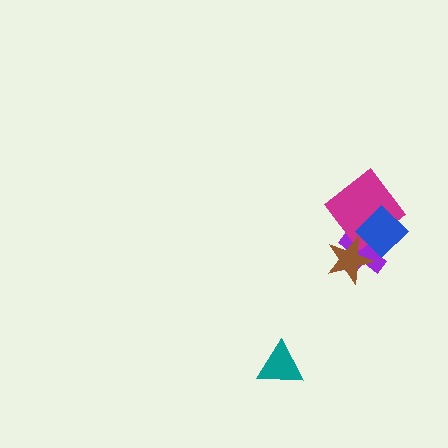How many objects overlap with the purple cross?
3 objects overlap with the purple cross.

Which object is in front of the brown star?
The blue diamond is in front of the brown star.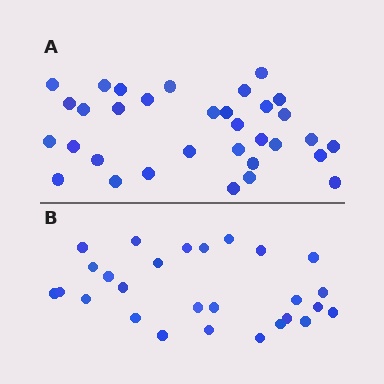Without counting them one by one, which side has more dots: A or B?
Region A (the top region) has more dots.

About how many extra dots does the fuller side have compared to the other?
Region A has about 6 more dots than region B.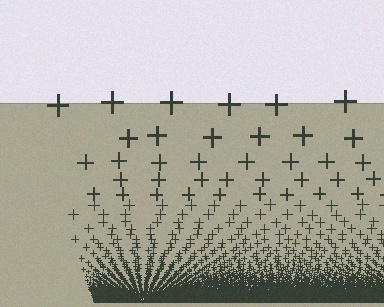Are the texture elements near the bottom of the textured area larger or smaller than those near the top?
Smaller. The gradient is inverted — elements near the bottom are smaller and denser.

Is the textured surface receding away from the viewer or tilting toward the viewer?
The surface appears to tilt toward the viewer. Texture elements get larger and sparser toward the top.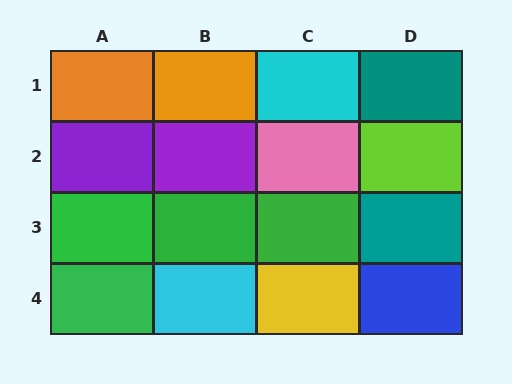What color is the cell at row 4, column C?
Yellow.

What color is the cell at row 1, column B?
Orange.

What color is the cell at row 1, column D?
Teal.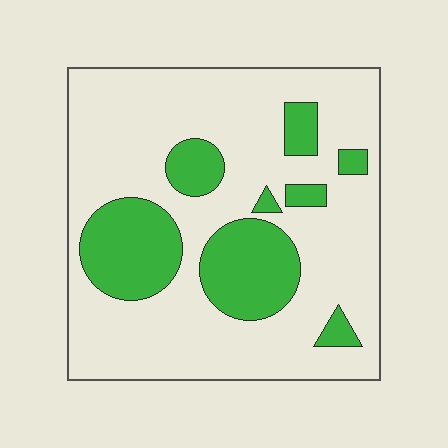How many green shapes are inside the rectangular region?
8.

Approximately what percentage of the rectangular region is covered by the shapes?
Approximately 25%.